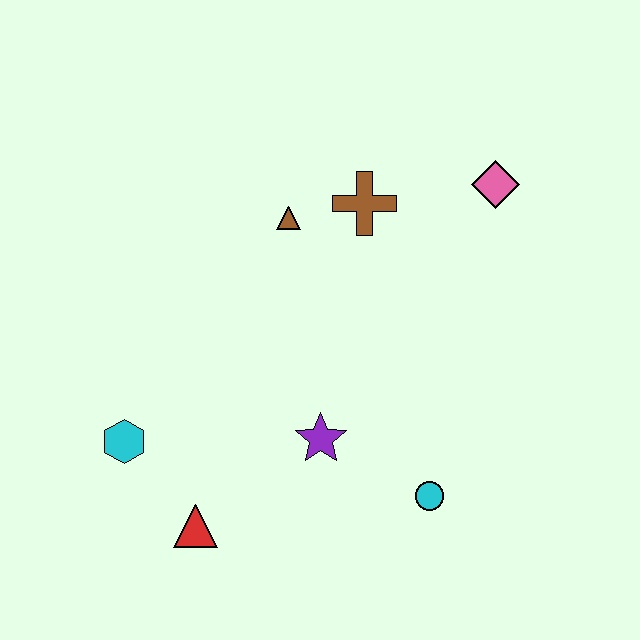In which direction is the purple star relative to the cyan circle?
The purple star is to the left of the cyan circle.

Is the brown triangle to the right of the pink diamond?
No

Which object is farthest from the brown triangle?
The red triangle is farthest from the brown triangle.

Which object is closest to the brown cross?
The brown triangle is closest to the brown cross.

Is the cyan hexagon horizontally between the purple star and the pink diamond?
No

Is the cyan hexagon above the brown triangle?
No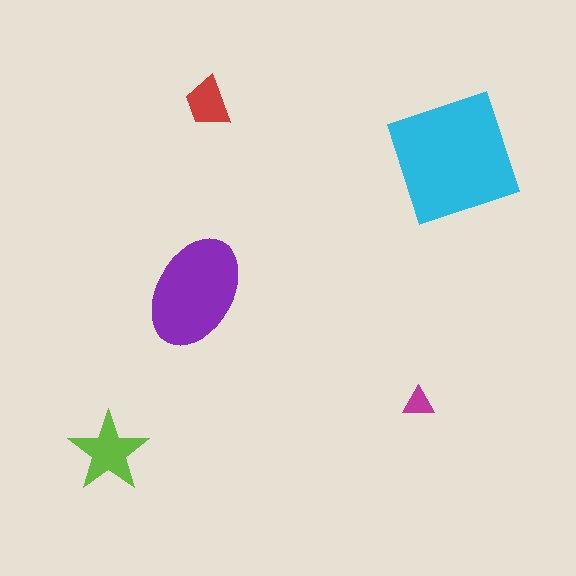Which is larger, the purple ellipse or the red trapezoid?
The purple ellipse.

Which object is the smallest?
The magenta triangle.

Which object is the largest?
The cyan square.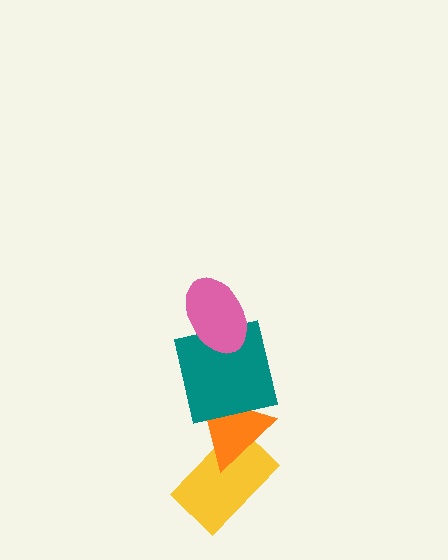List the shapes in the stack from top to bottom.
From top to bottom: the pink ellipse, the teal square, the orange triangle, the yellow rectangle.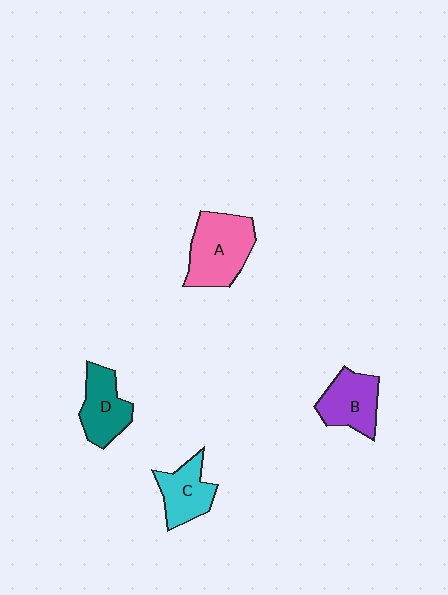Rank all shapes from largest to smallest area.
From largest to smallest: A (pink), B (purple), D (teal), C (cyan).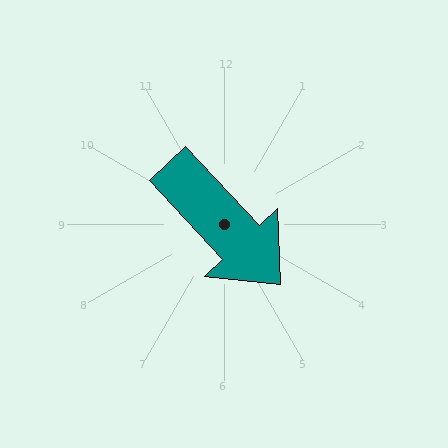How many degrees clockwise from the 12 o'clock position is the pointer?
Approximately 137 degrees.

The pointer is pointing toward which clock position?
Roughly 5 o'clock.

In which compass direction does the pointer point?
Southeast.